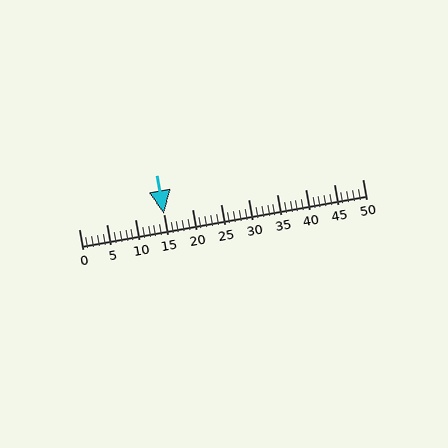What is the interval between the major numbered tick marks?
The major tick marks are spaced 5 units apart.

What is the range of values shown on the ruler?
The ruler shows values from 0 to 50.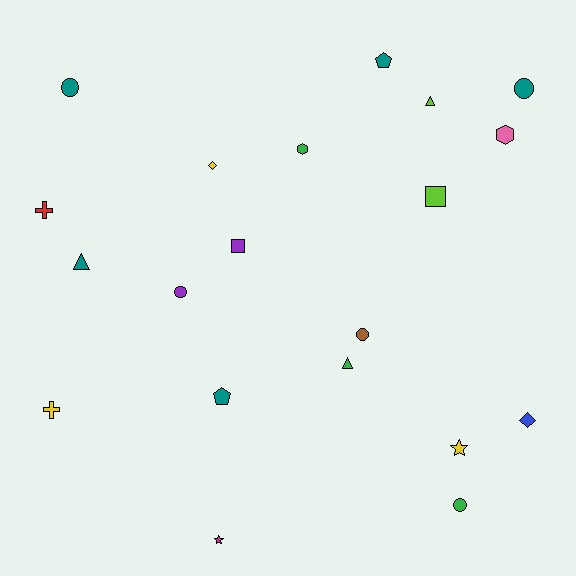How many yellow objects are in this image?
There are 3 yellow objects.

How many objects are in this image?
There are 20 objects.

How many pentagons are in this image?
There are 2 pentagons.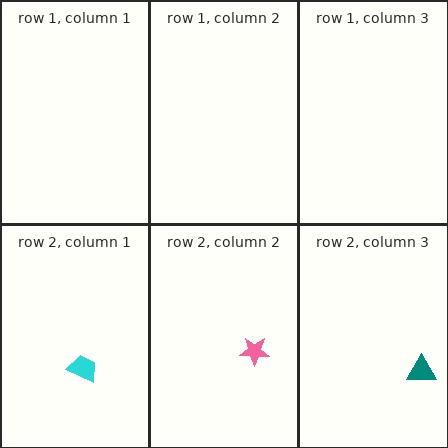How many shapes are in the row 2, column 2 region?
1.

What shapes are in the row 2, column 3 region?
The teal triangle.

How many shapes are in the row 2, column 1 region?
1.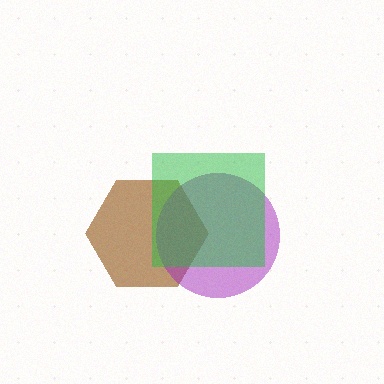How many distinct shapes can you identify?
There are 3 distinct shapes: a brown hexagon, a purple circle, a green square.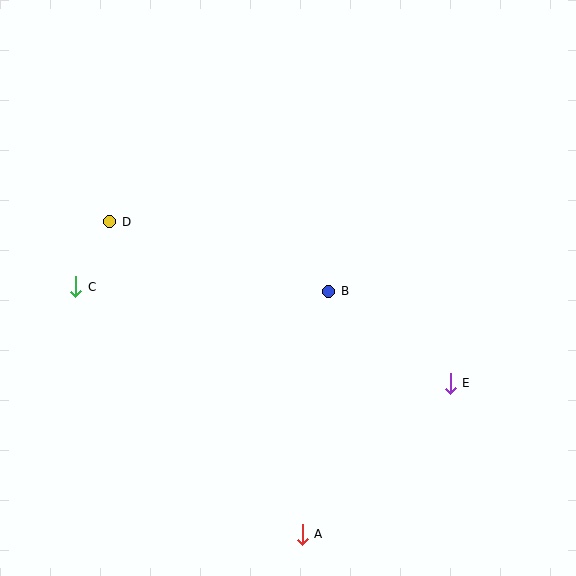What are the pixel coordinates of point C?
Point C is at (76, 287).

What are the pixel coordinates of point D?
Point D is at (110, 222).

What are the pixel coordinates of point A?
Point A is at (302, 534).